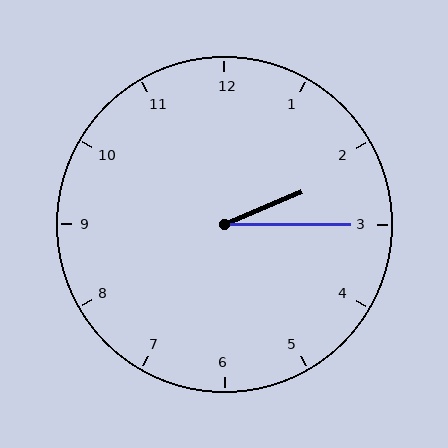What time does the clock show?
2:15.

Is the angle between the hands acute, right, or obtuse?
It is acute.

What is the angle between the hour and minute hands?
Approximately 22 degrees.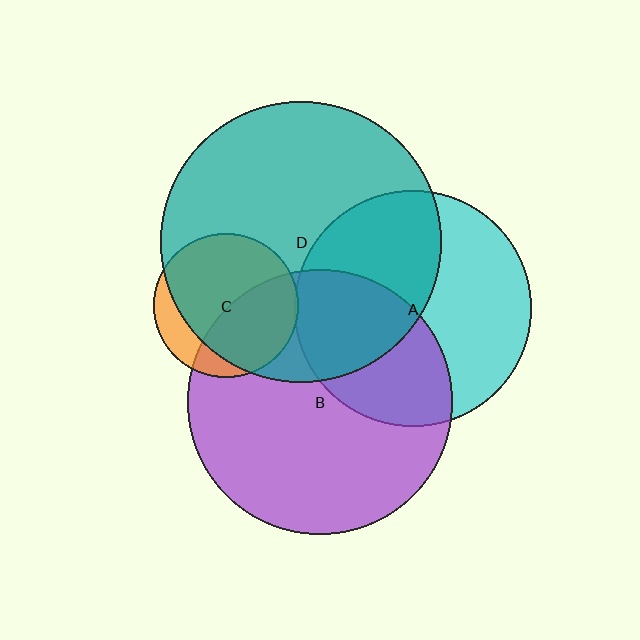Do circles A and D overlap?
Yes.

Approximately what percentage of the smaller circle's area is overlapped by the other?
Approximately 45%.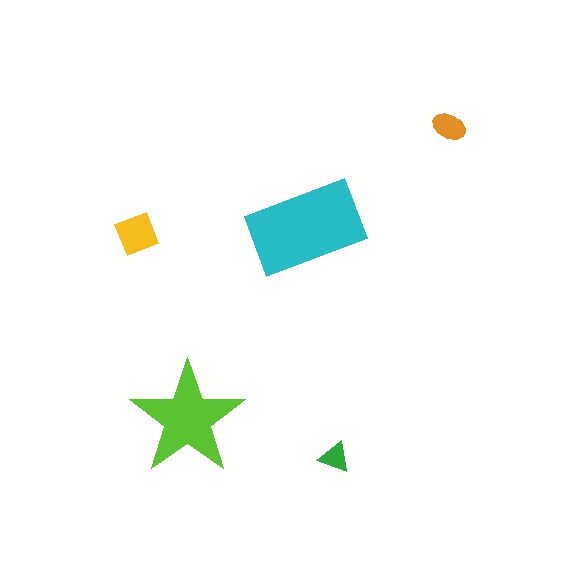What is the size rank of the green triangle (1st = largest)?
5th.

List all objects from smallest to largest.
The green triangle, the orange ellipse, the yellow diamond, the lime star, the cyan rectangle.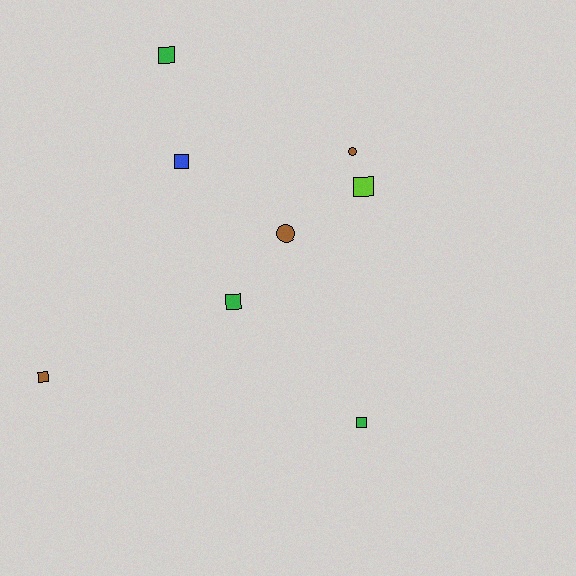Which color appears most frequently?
Brown, with 3 objects.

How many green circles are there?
There are no green circles.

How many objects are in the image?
There are 8 objects.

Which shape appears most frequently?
Square, with 6 objects.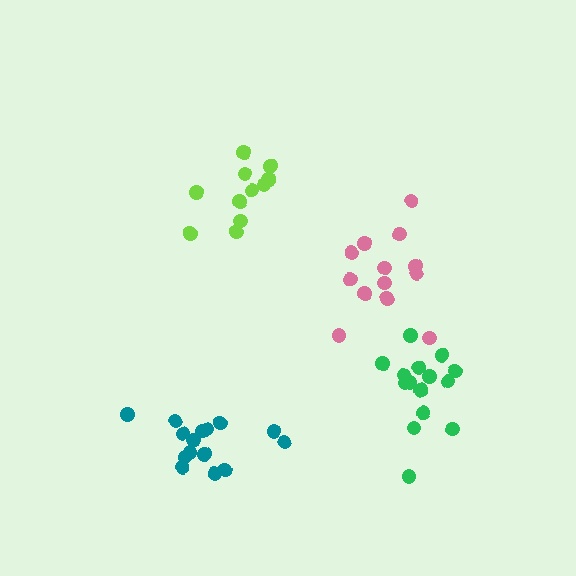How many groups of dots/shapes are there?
There are 4 groups.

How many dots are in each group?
Group 1: 11 dots, Group 2: 15 dots, Group 3: 15 dots, Group 4: 13 dots (54 total).